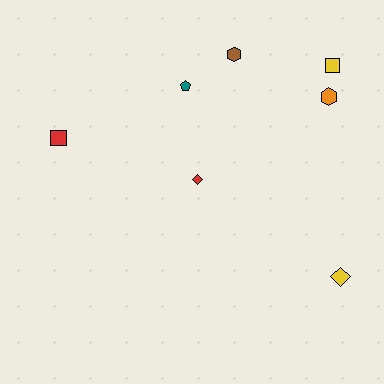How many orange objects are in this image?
There is 1 orange object.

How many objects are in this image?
There are 7 objects.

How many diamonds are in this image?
There are 2 diamonds.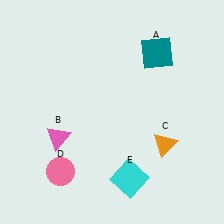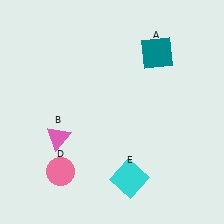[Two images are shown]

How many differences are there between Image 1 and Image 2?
There is 1 difference between the two images.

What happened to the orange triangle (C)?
The orange triangle (C) was removed in Image 2. It was in the bottom-right area of Image 1.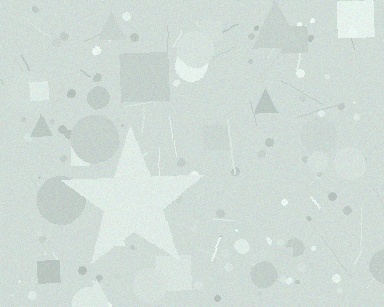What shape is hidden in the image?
A star is hidden in the image.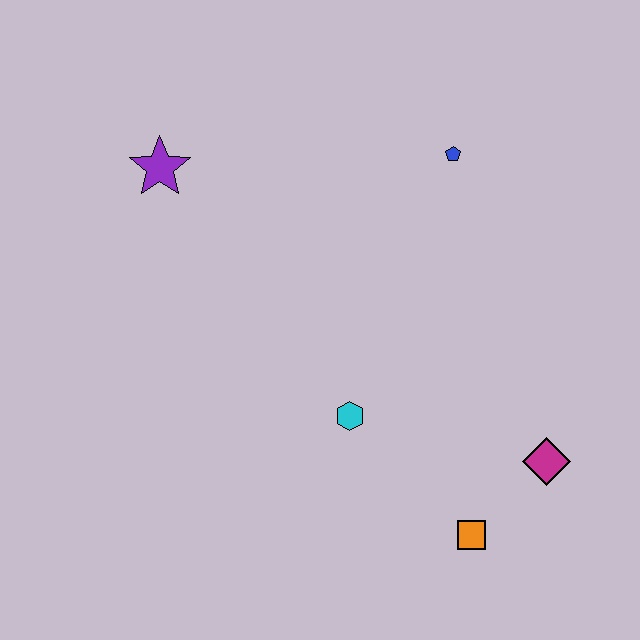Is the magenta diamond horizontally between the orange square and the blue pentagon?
No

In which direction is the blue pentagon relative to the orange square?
The blue pentagon is above the orange square.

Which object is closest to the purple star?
The blue pentagon is closest to the purple star.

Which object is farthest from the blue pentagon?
The orange square is farthest from the blue pentagon.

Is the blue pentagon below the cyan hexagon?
No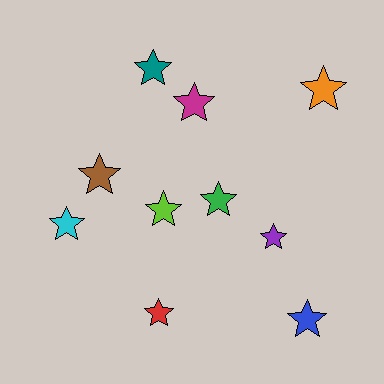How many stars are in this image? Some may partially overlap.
There are 10 stars.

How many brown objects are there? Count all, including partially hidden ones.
There is 1 brown object.